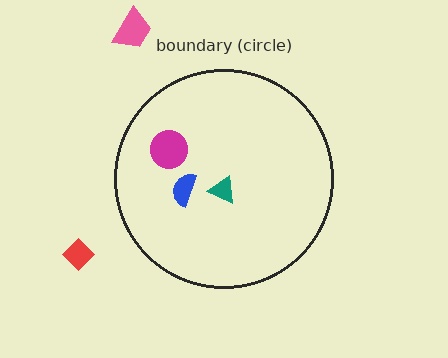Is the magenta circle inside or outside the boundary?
Inside.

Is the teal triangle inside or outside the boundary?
Inside.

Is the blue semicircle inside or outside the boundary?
Inside.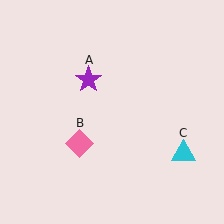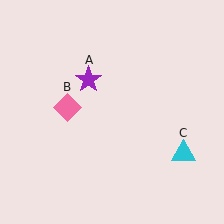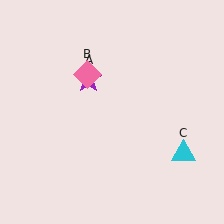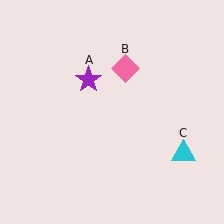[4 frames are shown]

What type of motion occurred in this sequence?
The pink diamond (object B) rotated clockwise around the center of the scene.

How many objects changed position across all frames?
1 object changed position: pink diamond (object B).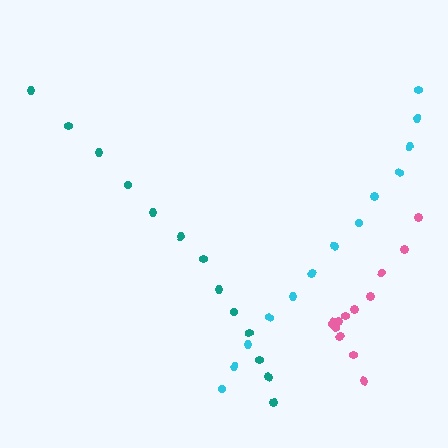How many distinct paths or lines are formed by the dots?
There are 3 distinct paths.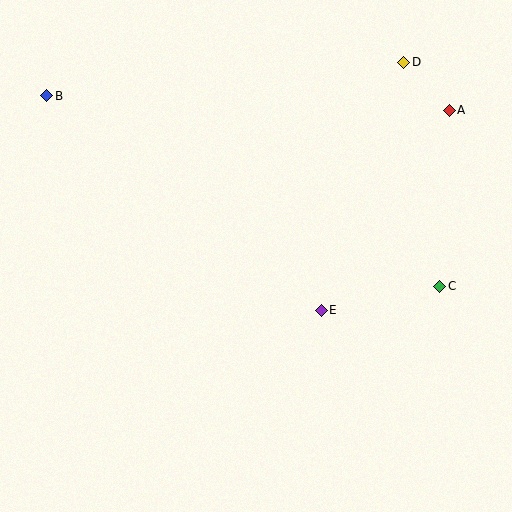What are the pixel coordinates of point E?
Point E is at (321, 310).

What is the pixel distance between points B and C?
The distance between B and C is 437 pixels.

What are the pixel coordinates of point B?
Point B is at (47, 96).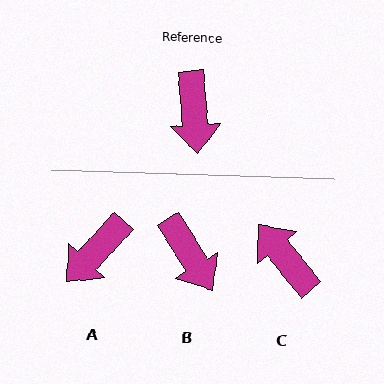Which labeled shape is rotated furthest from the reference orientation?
C, about 146 degrees away.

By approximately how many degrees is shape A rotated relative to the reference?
Approximately 48 degrees clockwise.